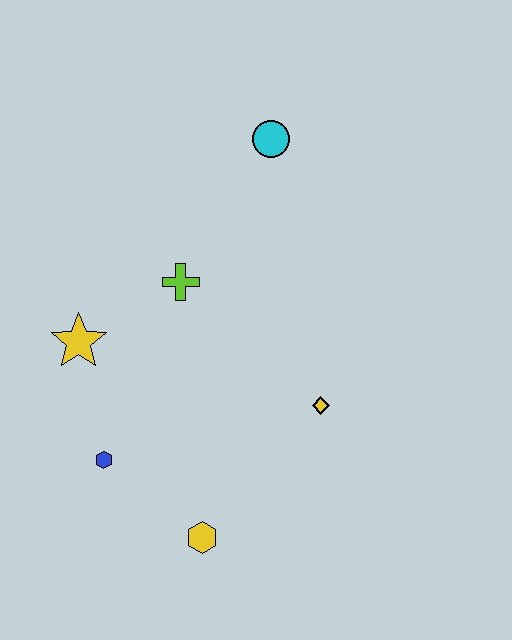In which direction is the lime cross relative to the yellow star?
The lime cross is to the right of the yellow star.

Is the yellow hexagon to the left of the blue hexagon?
No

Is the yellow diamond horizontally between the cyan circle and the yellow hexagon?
No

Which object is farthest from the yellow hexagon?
The cyan circle is farthest from the yellow hexagon.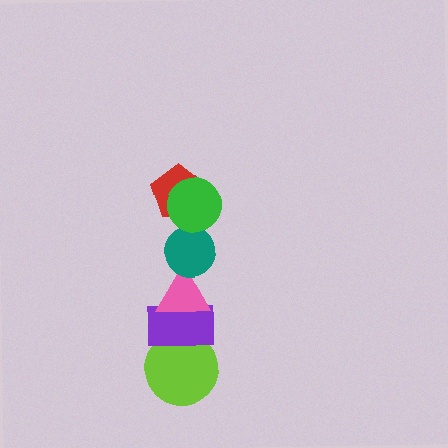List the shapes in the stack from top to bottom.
From top to bottom: the green circle, the red pentagon, the teal circle, the pink triangle, the purple rectangle, the lime circle.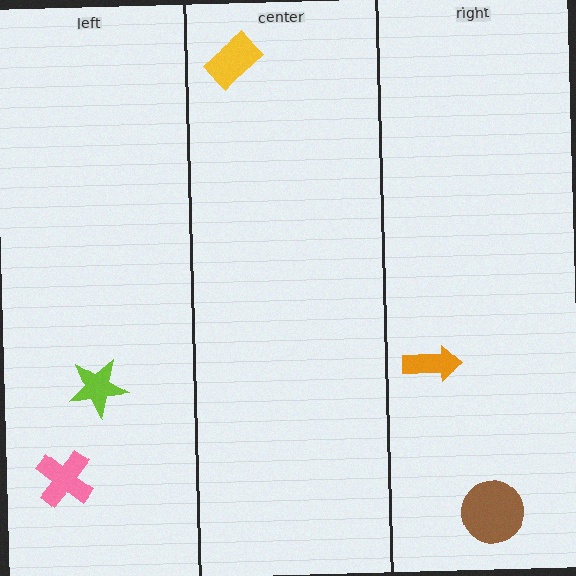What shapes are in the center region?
The yellow rectangle.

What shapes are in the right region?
The orange arrow, the brown circle.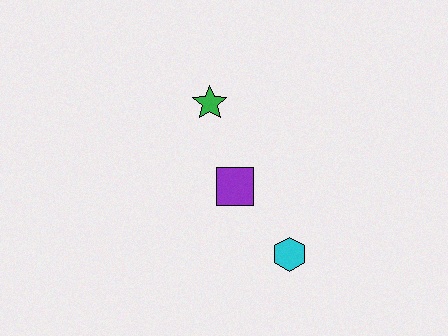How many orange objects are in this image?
There are no orange objects.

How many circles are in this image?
There are no circles.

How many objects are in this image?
There are 3 objects.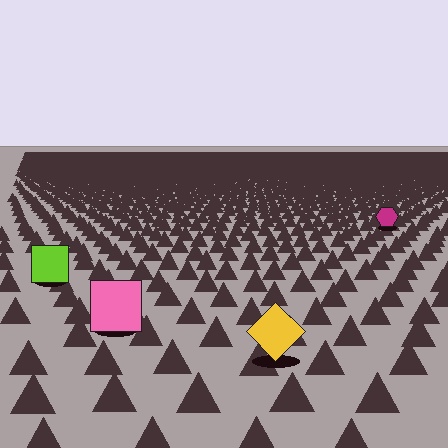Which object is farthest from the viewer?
The magenta hexagon is farthest from the viewer. It appears smaller and the ground texture around it is denser.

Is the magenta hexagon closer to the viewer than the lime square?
No. The lime square is closer — you can tell from the texture gradient: the ground texture is coarser near it.